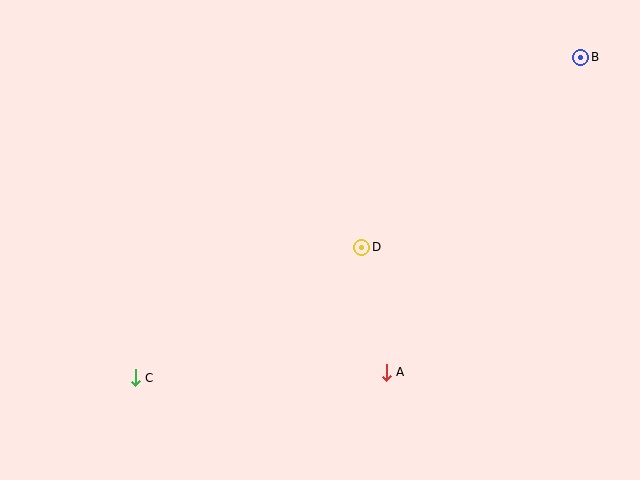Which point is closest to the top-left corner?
Point C is closest to the top-left corner.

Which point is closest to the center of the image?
Point D at (362, 247) is closest to the center.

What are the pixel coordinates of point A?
Point A is at (386, 372).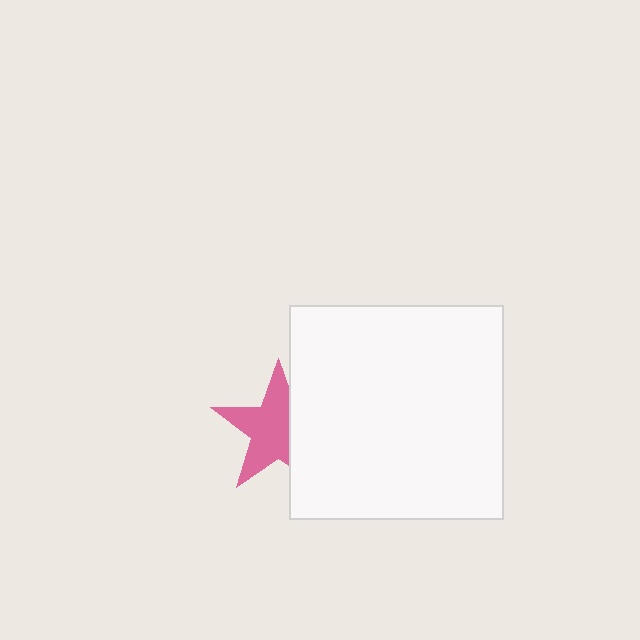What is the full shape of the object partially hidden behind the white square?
The partially hidden object is a pink star.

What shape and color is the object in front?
The object in front is a white square.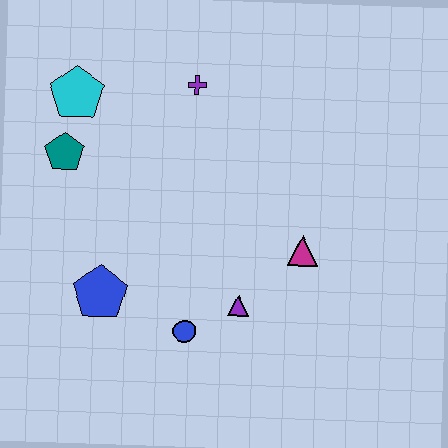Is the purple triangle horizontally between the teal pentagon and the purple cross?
No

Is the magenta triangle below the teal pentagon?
Yes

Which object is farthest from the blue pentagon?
The purple cross is farthest from the blue pentagon.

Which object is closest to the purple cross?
The cyan pentagon is closest to the purple cross.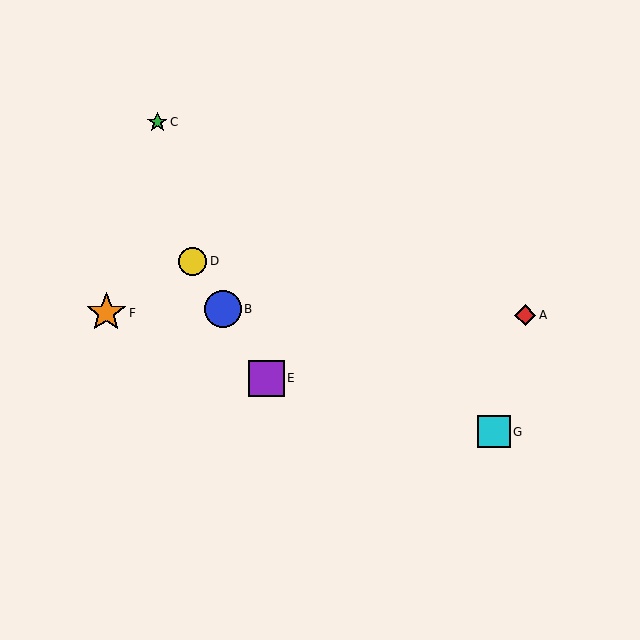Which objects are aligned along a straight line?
Objects B, D, E are aligned along a straight line.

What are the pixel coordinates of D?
Object D is at (193, 261).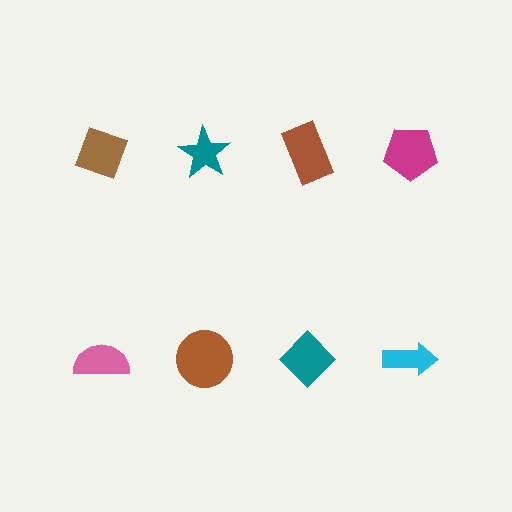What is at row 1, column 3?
A brown rectangle.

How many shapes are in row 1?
4 shapes.